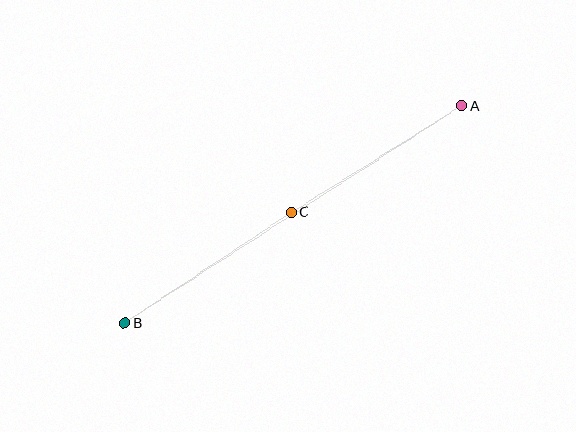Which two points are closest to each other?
Points B and C are closest to each other.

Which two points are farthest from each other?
Points A and B are farthest from each other.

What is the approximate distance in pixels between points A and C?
The distance between A and C is approximately 201 pixels.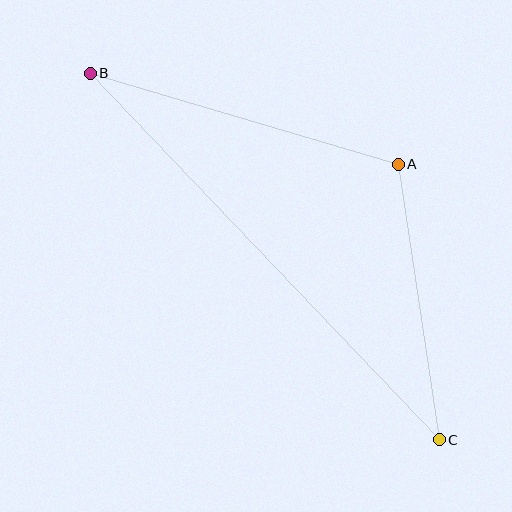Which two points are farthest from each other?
Points B and C are farthest from each other.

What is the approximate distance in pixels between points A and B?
The distance between A and B is approximately 321 pixels.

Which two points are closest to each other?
Points A and C are closest to each other.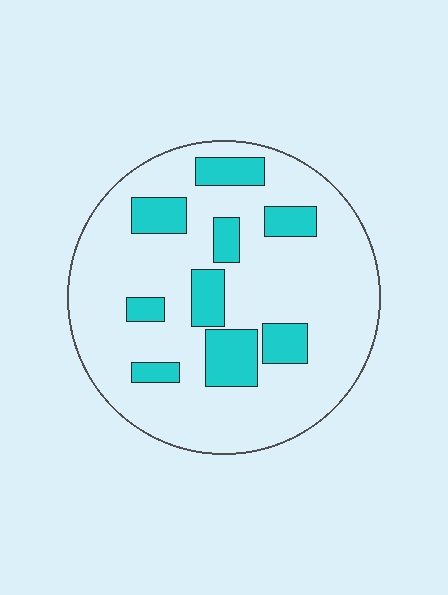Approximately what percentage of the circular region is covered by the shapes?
Approximately 20%.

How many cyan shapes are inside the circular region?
9.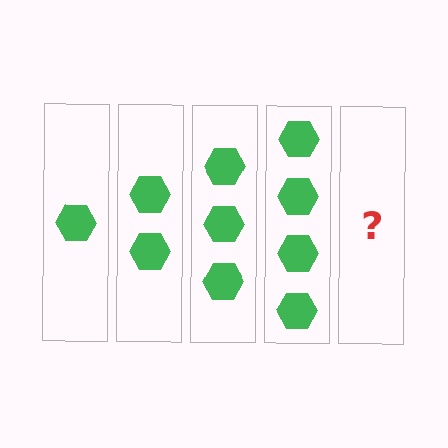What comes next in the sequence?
The next element should be 5 hexagons.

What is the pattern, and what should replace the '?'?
The pattern is that each step adds one more hexagon. The '?' should be 5 hexagons.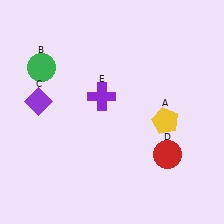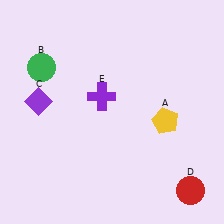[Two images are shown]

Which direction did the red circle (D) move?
The red circle (D) moved down.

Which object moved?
The red circle (D) moved down.